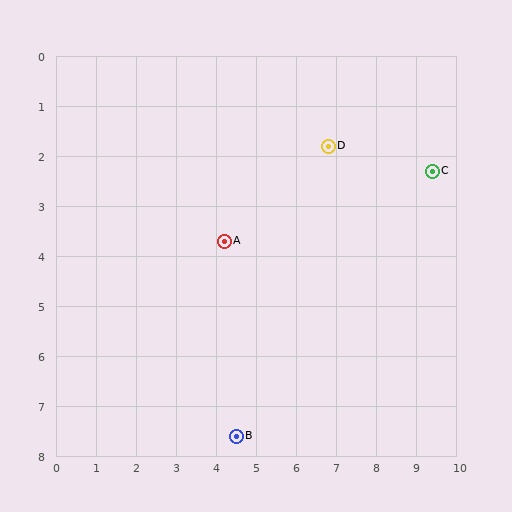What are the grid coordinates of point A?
Point A is at approximately (4.2, 3.7).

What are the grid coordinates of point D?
Point D is at approximately (6.8, 1.8).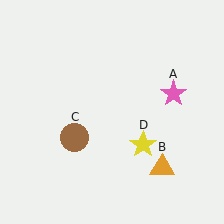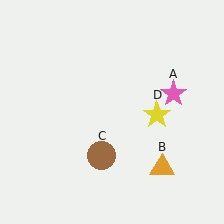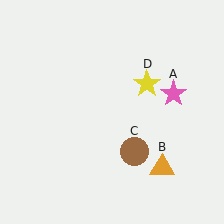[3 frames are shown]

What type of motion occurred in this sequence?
The brown circle (object C), yellow star (object D) rotated counterclockwise around the center of the scene.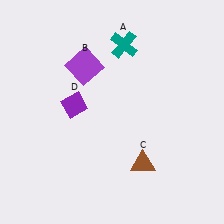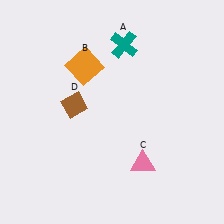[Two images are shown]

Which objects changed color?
B changed from purple to orange. C changed from brown to pink. D changed from purple to brown.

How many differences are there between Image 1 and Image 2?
There are 3 differences between the two images.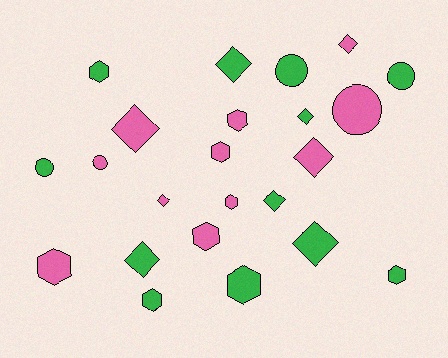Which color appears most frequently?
Green, with 12 objects.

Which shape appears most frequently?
Diamond, with 9 objects.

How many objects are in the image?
There are 23 objects.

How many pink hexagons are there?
There are 5 pink hexagons.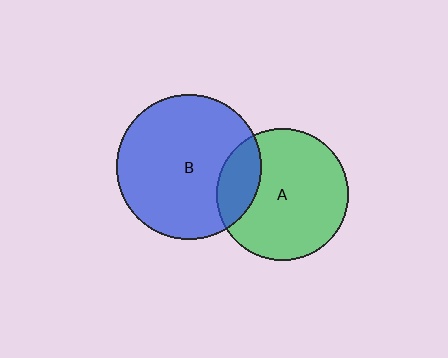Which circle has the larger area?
Circle B (blue).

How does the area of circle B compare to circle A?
Approximately 1.2 times.